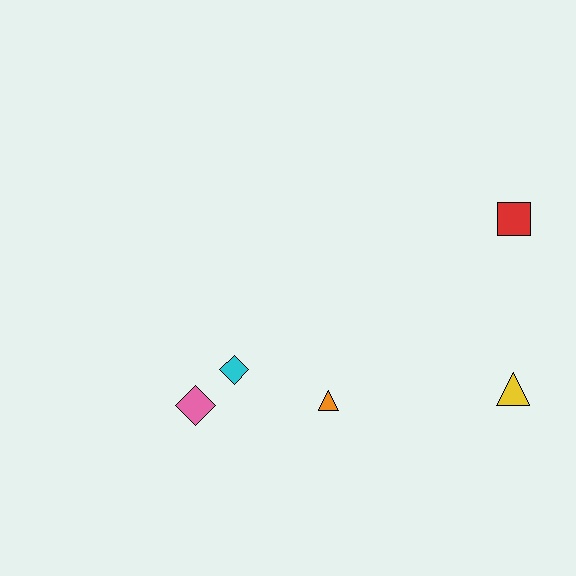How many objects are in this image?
There are 5 objects.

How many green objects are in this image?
There are no green objects.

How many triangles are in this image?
There are 2 triangles.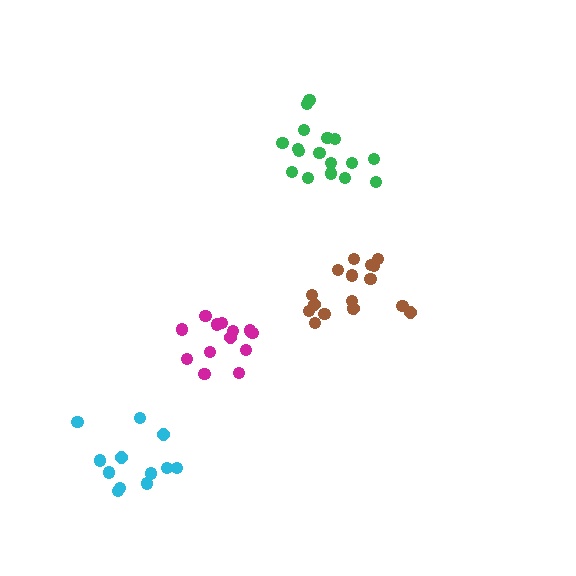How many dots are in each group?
Group 1: 17 dots, Group 2: 12 dots, Group 3: 17 dots, Group 4: 13 dots (59 total).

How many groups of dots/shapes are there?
There are 4 groups.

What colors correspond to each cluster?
The clusters are colored: brown, cyan, green, magenta.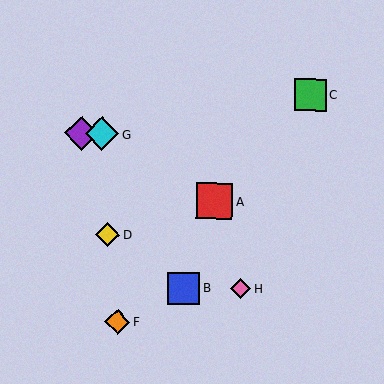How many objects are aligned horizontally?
2 objects (E, G) are aligned horizontally.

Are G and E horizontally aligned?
Yes, both are at y≈134.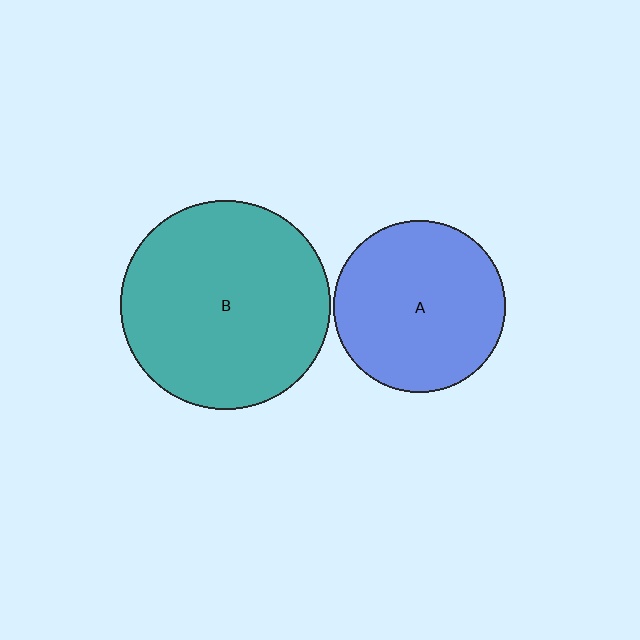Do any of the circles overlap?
No, none of the circles overlap.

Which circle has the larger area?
Circle B (teal).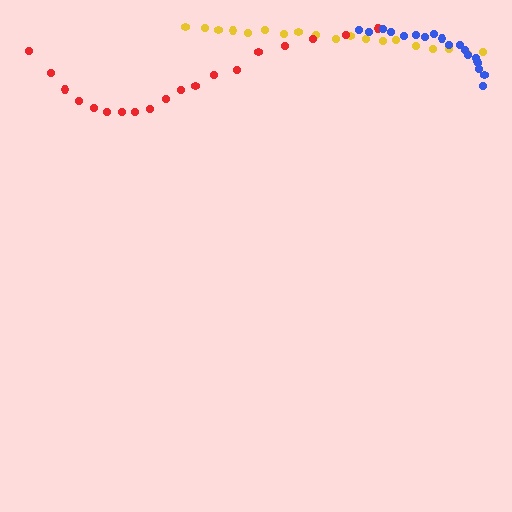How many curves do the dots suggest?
There are 3 distinct paths.